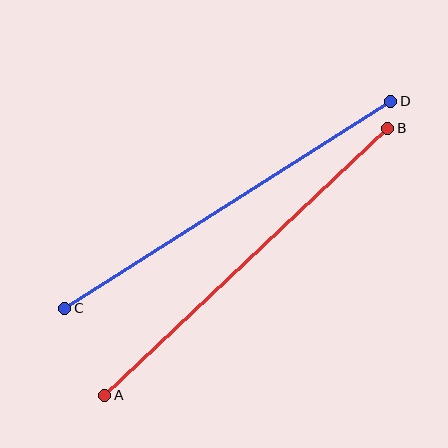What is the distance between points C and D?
The distance is approximately 386 pixels.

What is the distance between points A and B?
The distance is approximately 389 pixels.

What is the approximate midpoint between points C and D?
The midpoint is at approximately (228, 205) pixels.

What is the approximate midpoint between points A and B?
The midpoint is at approximately (246, 262) pixels.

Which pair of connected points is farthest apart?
Points A and B are farthest apart.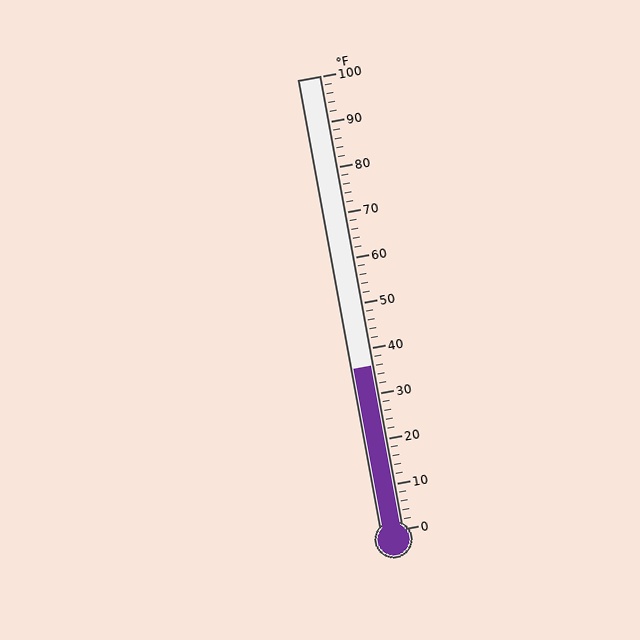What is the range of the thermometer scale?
The thermometer scale ranges from 0°F to 100°F.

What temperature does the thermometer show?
The thermometer shows approximately 36°F.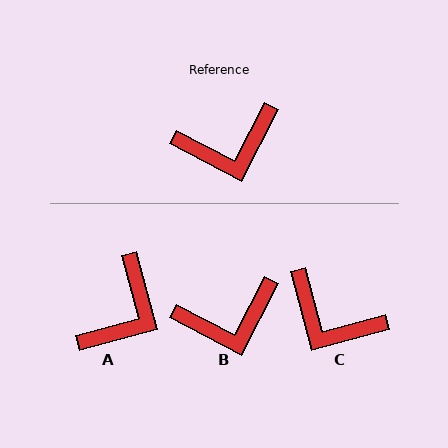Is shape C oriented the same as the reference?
No, it is off by about 47 degrees.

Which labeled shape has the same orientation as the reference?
B.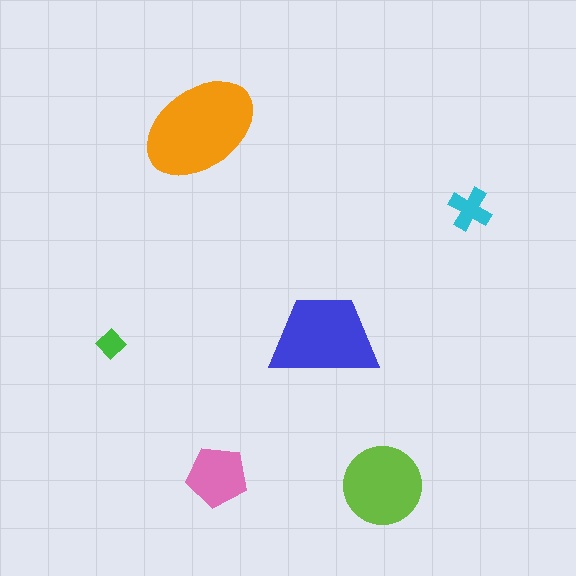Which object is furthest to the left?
The green diamond is leftmost.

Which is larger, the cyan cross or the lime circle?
The lime circle.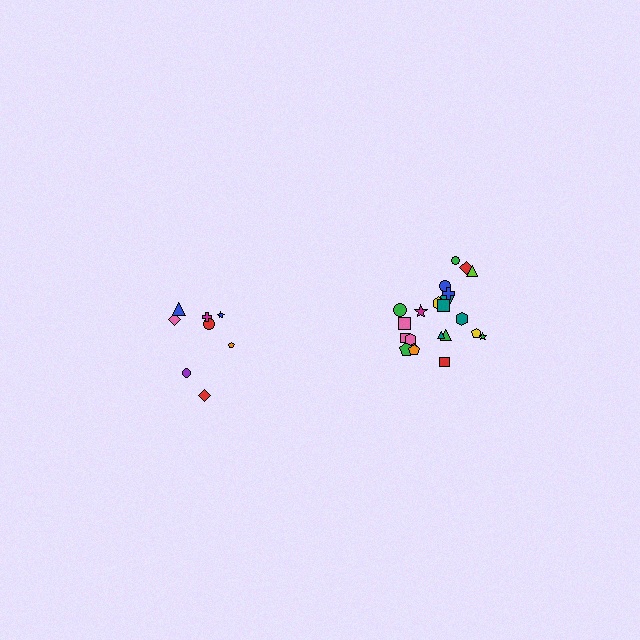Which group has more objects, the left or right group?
The right group.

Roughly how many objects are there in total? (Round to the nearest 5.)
Roughly 30 objects in total.